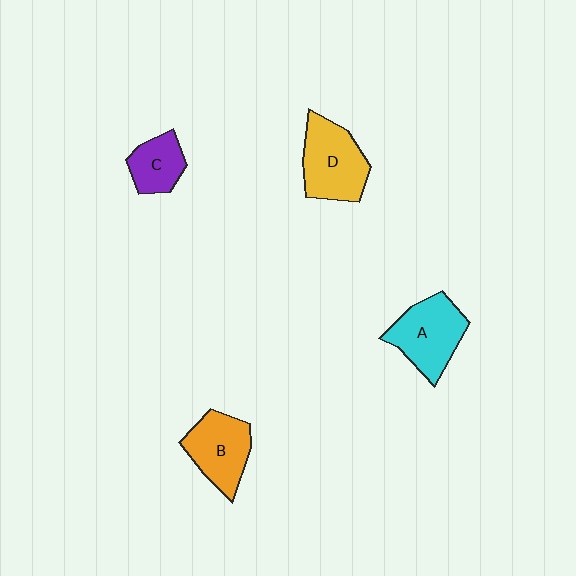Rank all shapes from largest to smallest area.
From largest to smallest: D (yellow), A (cyan), B (orange), C (purple).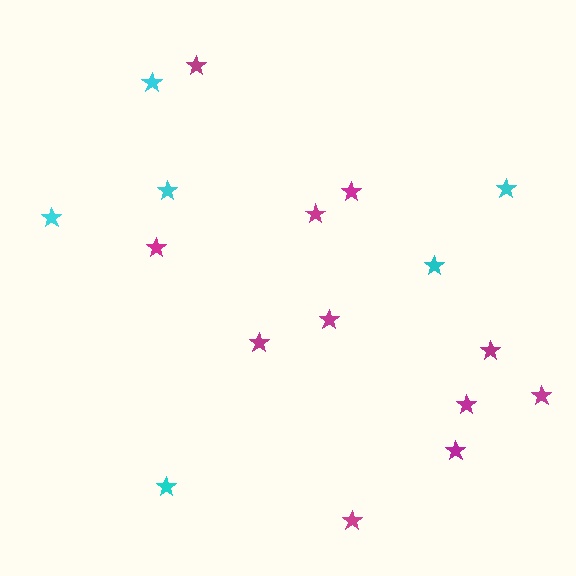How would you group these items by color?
There are 2 groups: one group of magenta stars (11) and one group of cyan stars (6).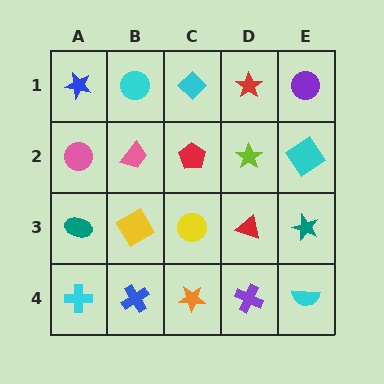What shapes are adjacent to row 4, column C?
A yellow circle (row 3, column C), a blue cross (row 4, column B), a purple cross (row 4, column D).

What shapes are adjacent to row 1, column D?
A lime star (row 2, column D), a cyan diamond (row 1, column C), a purple circle (row 1, column E).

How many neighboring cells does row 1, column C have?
3.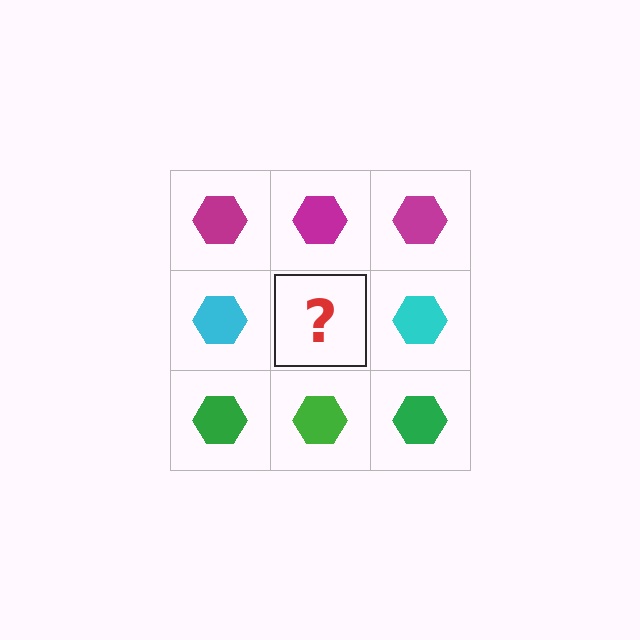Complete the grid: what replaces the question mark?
The question mark should be replaced with a cyan hexagon.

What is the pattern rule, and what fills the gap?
The rule is that each row has a consistent color. The gap should be filled with a cyan hexagon.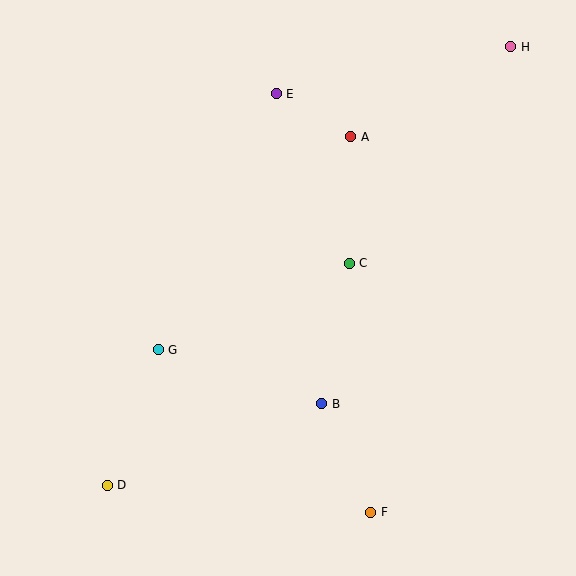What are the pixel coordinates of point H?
Point H is at (511, 47).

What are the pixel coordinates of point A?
Point A is at (351, 137).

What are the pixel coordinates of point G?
Point G is at (158, 350).